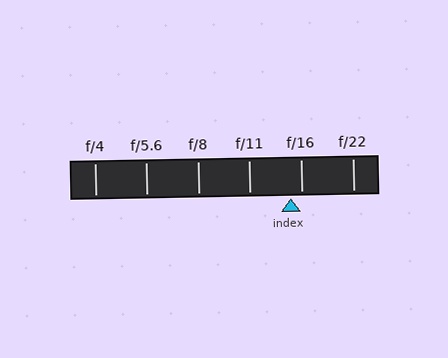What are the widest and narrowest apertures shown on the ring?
The widest aperture shown is f/4 and the narrowest is f/22.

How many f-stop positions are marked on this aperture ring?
There are 6 f-stop positions marked.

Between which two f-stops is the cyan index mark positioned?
The index mark is between f/11 and f/16.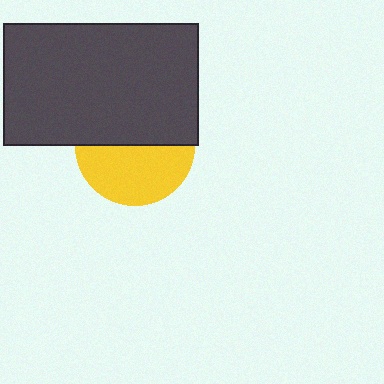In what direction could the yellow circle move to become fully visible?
The yellow circle could move down. That would shift it out from behind the dark gray rectangle entirely.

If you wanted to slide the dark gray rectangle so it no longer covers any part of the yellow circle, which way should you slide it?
Slide it up — that is the most direct way to separate the two shapes.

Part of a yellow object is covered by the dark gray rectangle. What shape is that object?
It is a circle.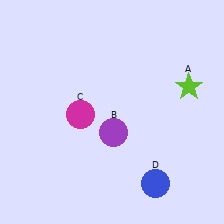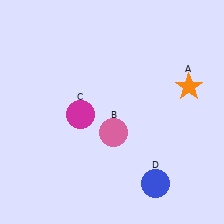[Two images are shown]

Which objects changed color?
A changed from lime to orange. B changed from purple to pink.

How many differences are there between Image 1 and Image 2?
There are 2 differences between the two images.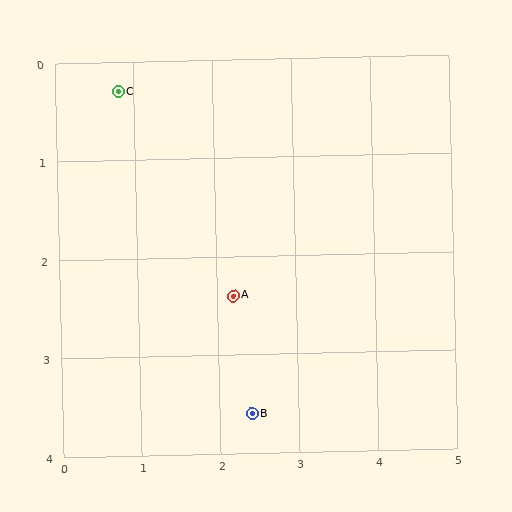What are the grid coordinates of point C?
Point C is at approximately (0.8, 0.3).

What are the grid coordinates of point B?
Point B is at approximately (2.4, 3.6).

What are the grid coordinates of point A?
Point A is at approximately (2.2, 2.4).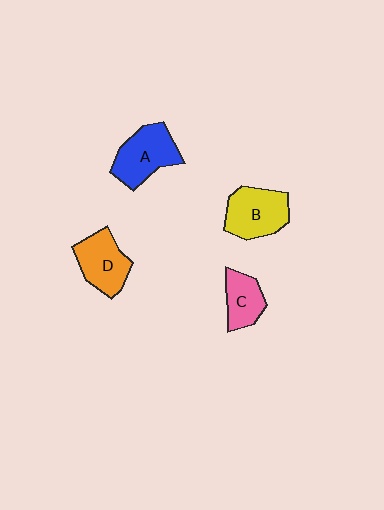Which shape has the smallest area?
Shape C (pink).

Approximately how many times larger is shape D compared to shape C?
Approximately 1.3 times.